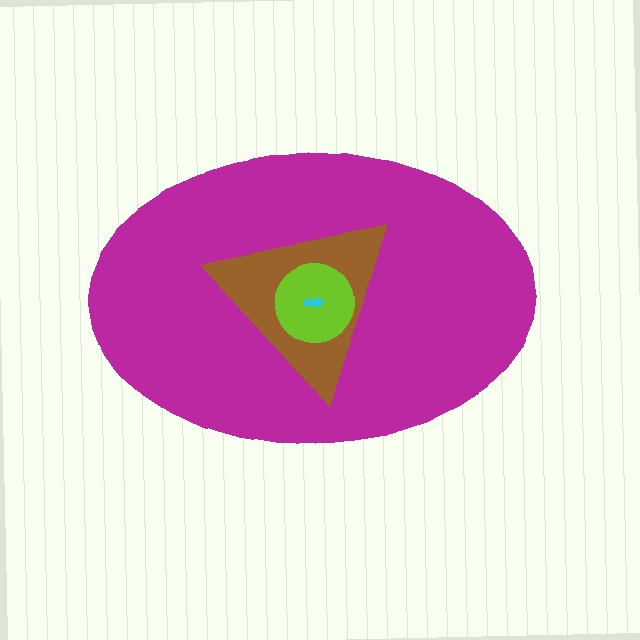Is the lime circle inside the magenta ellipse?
Yes.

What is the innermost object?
The cyan arrow.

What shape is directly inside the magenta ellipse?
The brown triangle.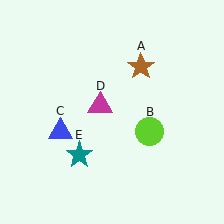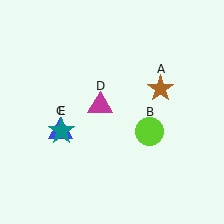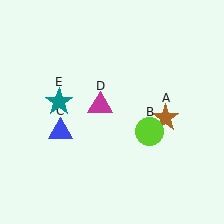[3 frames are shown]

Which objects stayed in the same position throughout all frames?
Lime circle (object B) and blue triangle (object C) and magenta triangle (object D) remained stationary.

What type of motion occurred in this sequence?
The brown star (object A), teal star (object E) rotated clockwise around the center of the scene.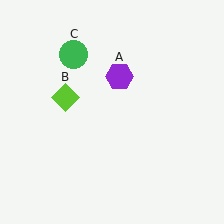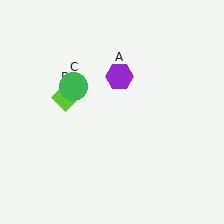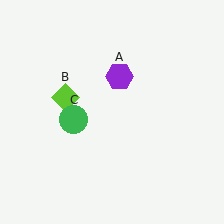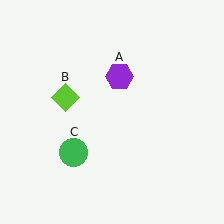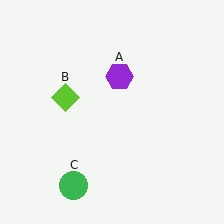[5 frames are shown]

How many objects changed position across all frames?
1 object changed position: green circle (object C).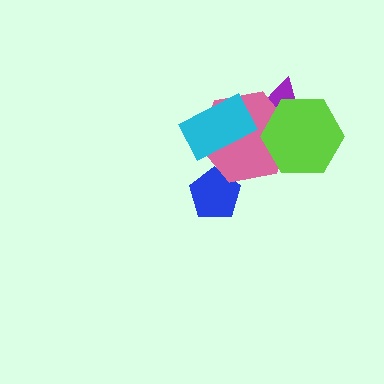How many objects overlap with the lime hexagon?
2 objects overlap with the lime hexagon.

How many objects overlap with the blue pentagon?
1 object overlaps with the blue pentagon.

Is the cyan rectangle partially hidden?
No, no other shape covers it.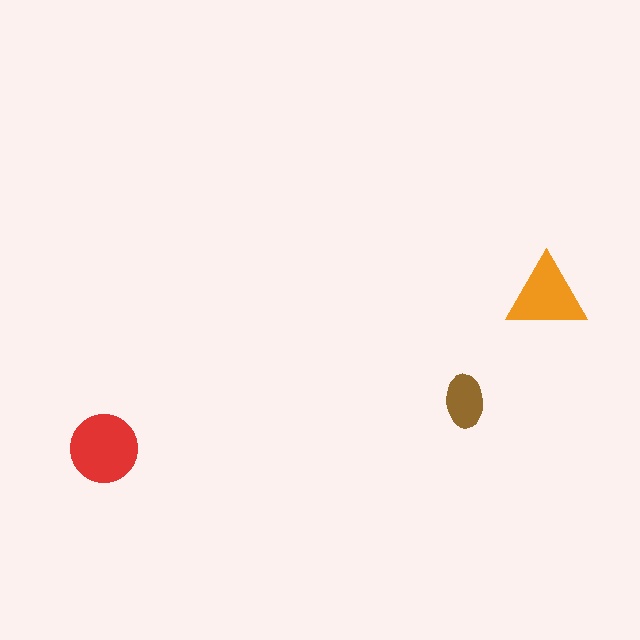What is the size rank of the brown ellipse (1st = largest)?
3rd.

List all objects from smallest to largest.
The brown ellipse, the orange triangle, the red circle.